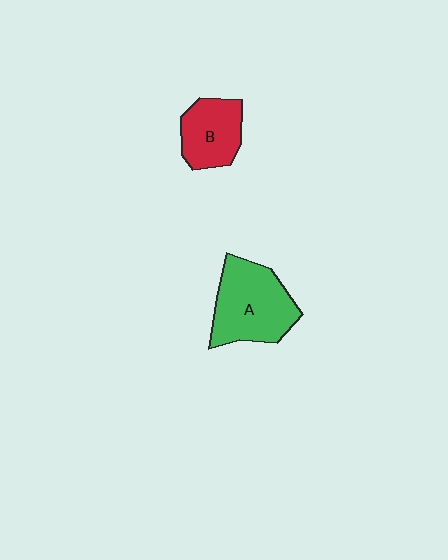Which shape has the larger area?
Shape A (green).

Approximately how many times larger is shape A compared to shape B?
Approximately 1.5 times.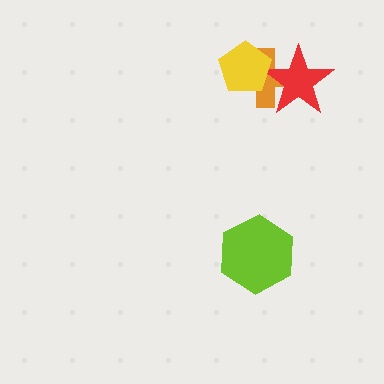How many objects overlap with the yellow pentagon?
2 objects overlap with the yellow pentagon.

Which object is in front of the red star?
The yellow pentagon is in front of the red star.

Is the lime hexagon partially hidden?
No, no other shape covers it.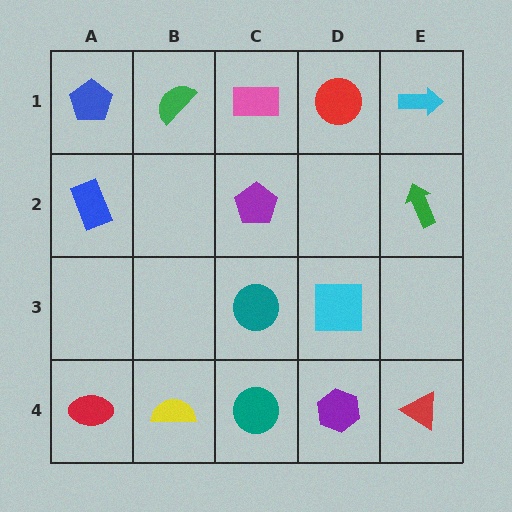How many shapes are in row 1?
5 shapes.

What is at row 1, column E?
A cyan arrow.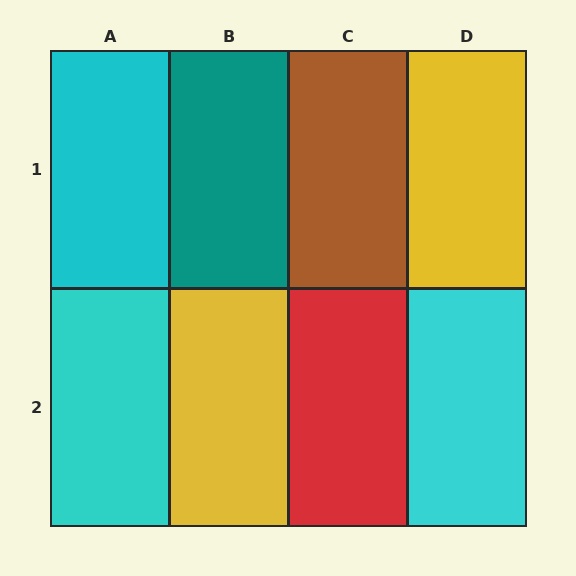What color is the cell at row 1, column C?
Brown.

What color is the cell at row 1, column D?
Yellow.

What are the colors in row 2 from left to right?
Cyan, yellow, red, cyan.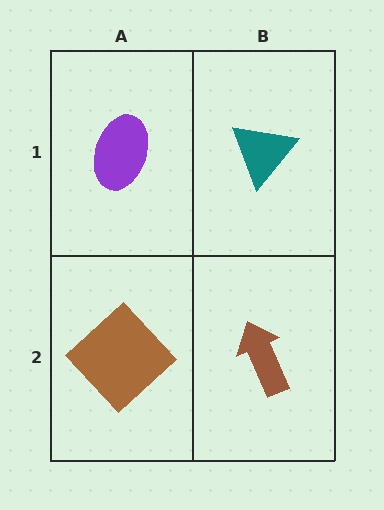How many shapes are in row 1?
2 shapes.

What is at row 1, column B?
A teal triangle.